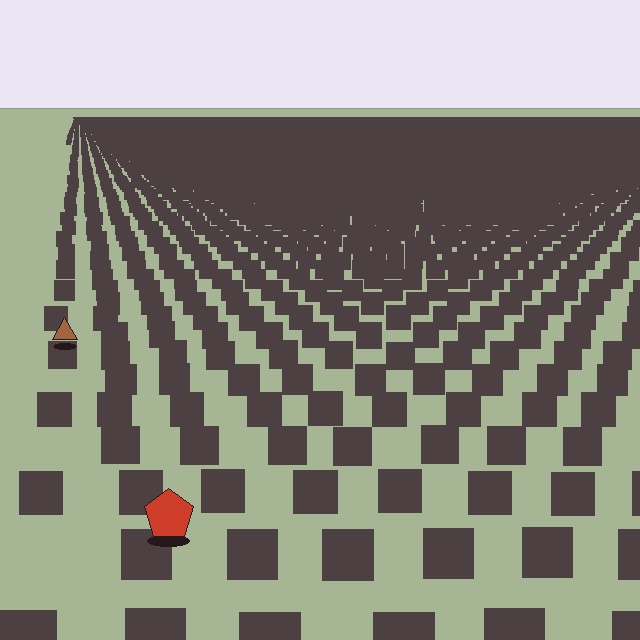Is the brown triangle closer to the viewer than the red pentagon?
No. The red pentagon is closer — you can tell from the texture gradient: the ground texture is coarser near it.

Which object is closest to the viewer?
The red pentagon is closest. The texture marks near it are larger and more spread out.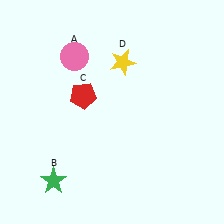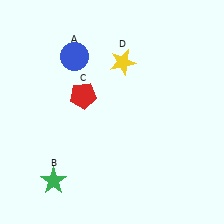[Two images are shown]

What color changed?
The circle (A) changed from pink in Image 1 to blue in Image 2.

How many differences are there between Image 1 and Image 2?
There is 1 difference between the two images.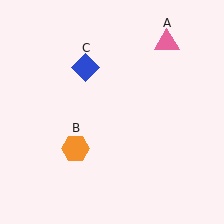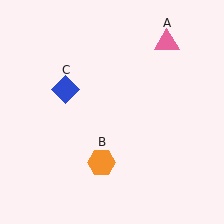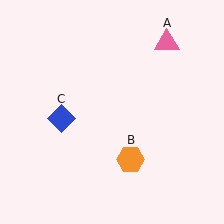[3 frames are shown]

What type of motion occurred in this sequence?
The orange hexagon (object B), blue diamond (object C) rotated counterclockwise around the center of the scene.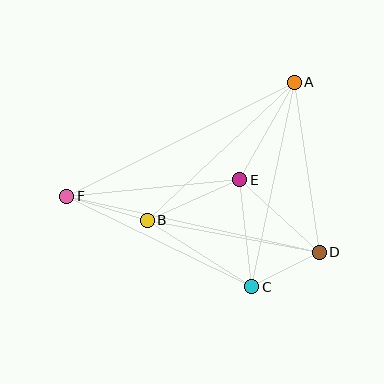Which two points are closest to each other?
Points C and D are closest to each other.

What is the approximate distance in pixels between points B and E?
The distance between B and E is approximately 101 pixels.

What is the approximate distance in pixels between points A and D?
The distance between A and D is approximately 172 pixels.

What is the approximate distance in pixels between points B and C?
The distance between B and C is approximately 124 pixels.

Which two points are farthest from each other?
Points D and F are farthest from each other.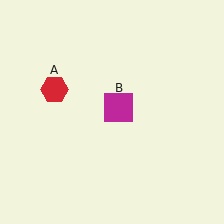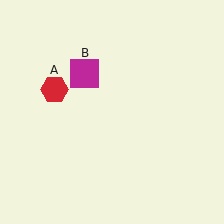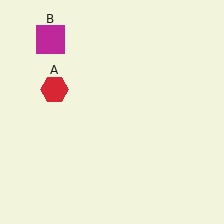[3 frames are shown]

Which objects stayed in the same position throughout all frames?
Red hexagon (object A) remained stationary.